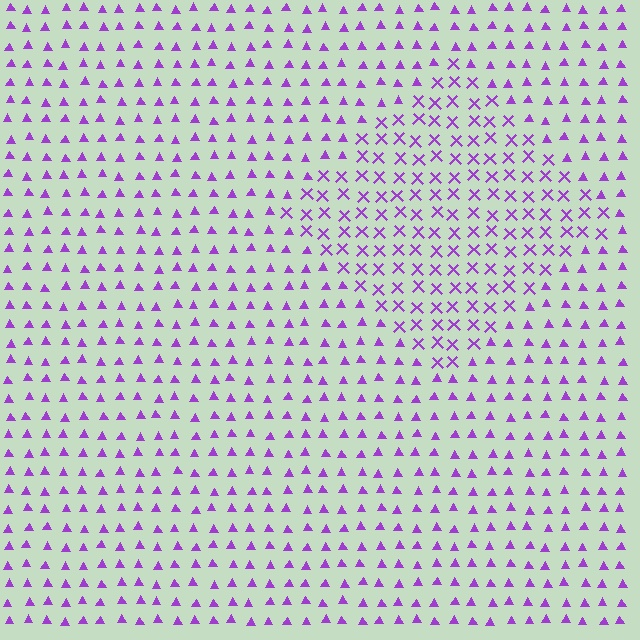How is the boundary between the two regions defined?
The boundary is defined by a change in element shape: X marks inside vs. triangles outside. All elements share the same color and spacing.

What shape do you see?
I see a diamond.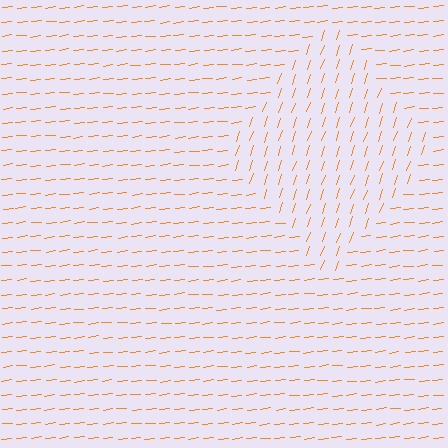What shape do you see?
I see a diamond.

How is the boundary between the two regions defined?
The boundary is defined purely by a change in line orientation (approximately 65 degrees difference). All lines are the same color and thickness.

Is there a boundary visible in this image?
Yes, there is a texture boundary formed by a change in line orientation.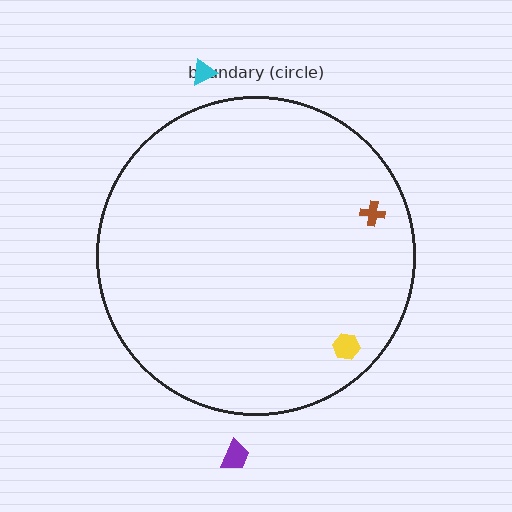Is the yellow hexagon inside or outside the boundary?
Inside.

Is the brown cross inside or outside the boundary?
Inside.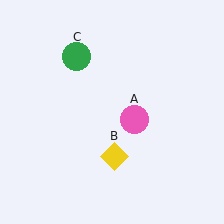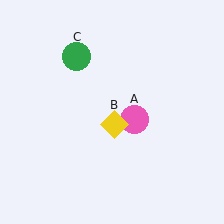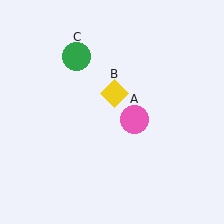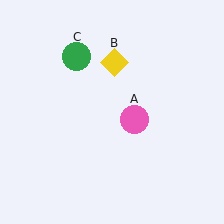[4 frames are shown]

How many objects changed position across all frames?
1 object changed position: yellow diamond (object B).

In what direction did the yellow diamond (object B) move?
The yellow diamond (object B) moved up.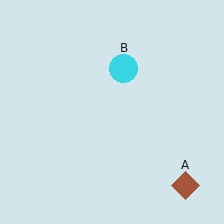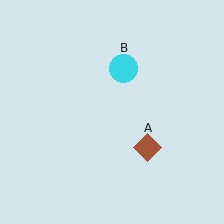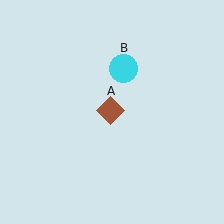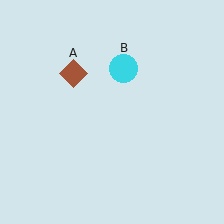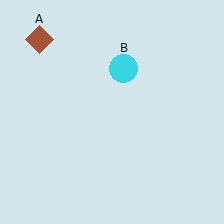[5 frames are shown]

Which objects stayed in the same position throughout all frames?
Cyan circle (object B) remained stationary.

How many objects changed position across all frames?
1 object changed position: brown diamond (object A).